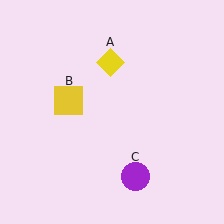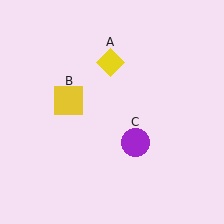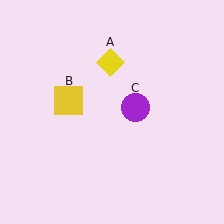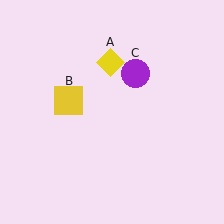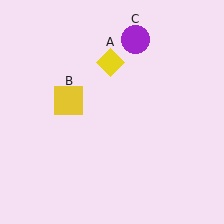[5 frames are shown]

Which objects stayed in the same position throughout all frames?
Yellow diamond (object A) and yellow square (object B) remained stationary.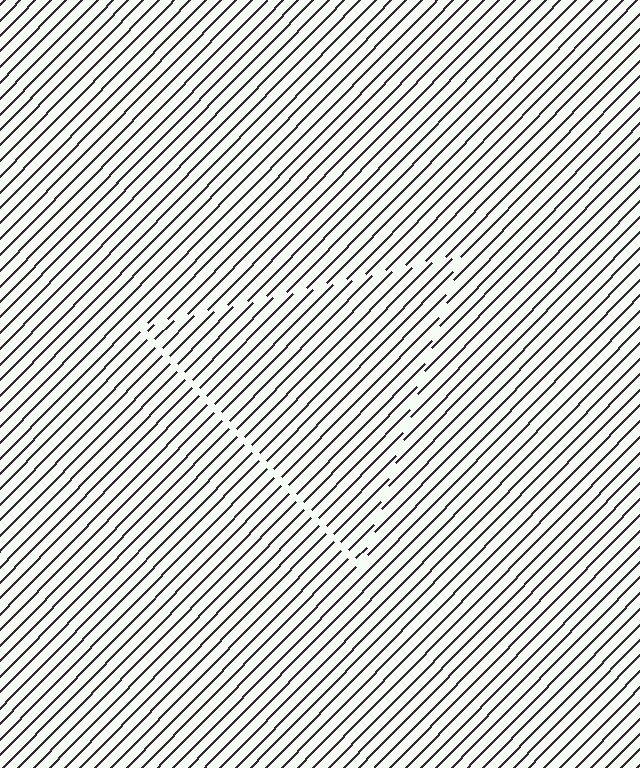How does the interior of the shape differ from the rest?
The interior of the shape contains the same grating, shifted by half a period — the contour is defined by the phase discontinuity where line-ends from the inner and outer gratings abut.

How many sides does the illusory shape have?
3 sides — the line-ends trace a triangle.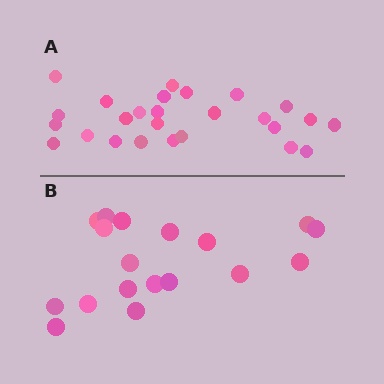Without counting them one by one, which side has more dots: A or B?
Region A (the top region) has more dots.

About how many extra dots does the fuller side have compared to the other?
Region A has roughly 8 or so more dots than region B.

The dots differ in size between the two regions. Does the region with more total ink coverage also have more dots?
No. Region B has more total ink coverage because its dots are larger, but region A actually contains more individual dots. Total area can be misleading — the number of items is what matters here.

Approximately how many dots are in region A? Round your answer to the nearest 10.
About 30 dots. (The exact count is 26, which rounds to 30.)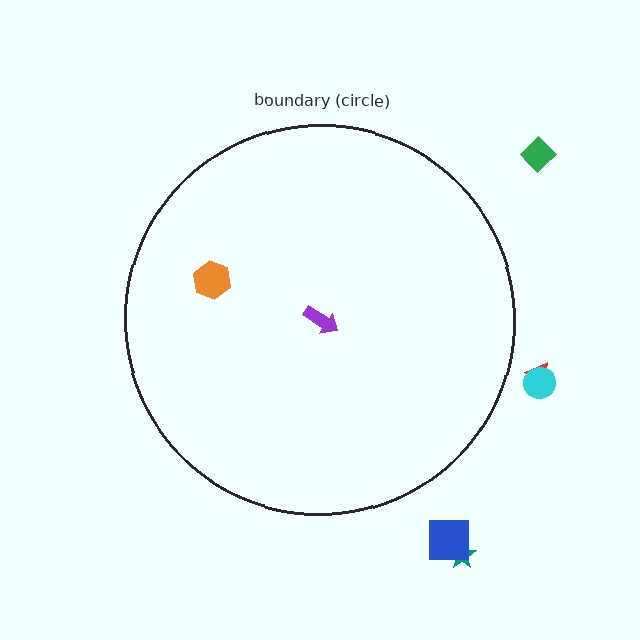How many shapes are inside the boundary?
2 inside, 5 outside.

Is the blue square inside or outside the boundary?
Outside.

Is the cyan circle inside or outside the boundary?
Outside.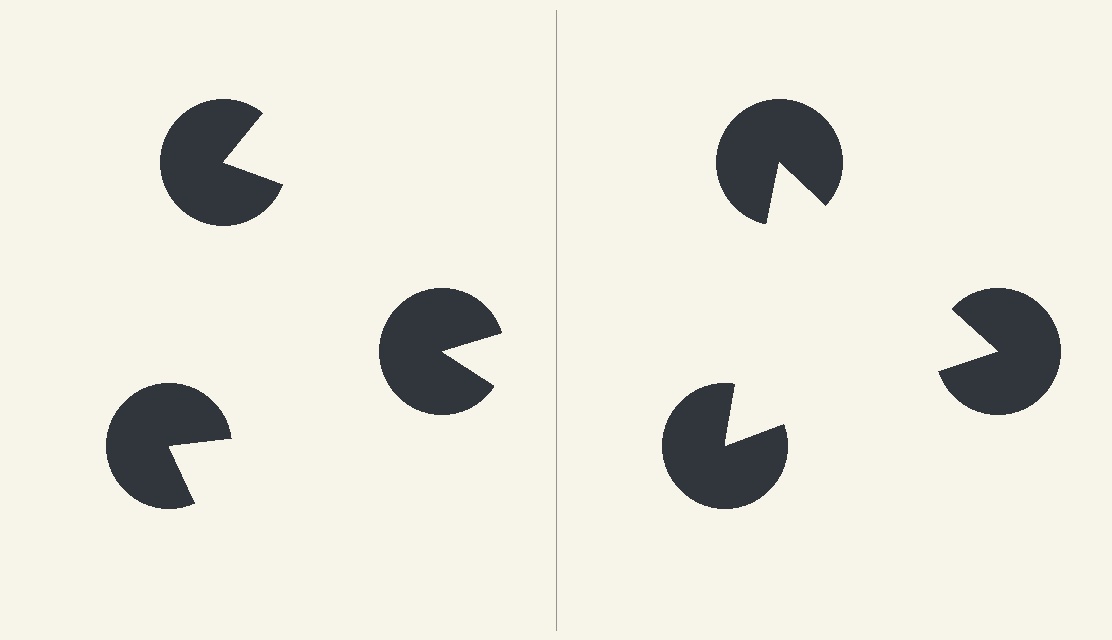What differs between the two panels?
The pac-man discs are positioned identically on both sides; only the wedge orientations differ. On the right they align to a triangle; on the left they are misaligned.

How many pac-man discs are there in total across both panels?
6 — 3 on each side.